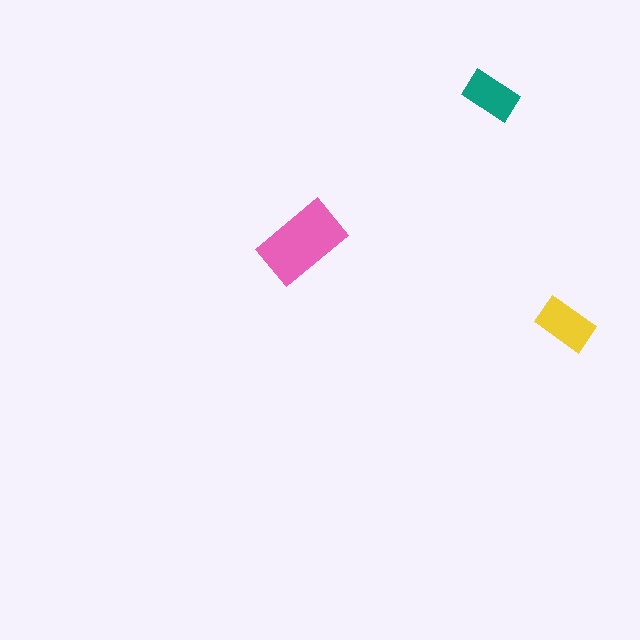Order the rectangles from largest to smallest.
the pink one, the yellow one, the teal one.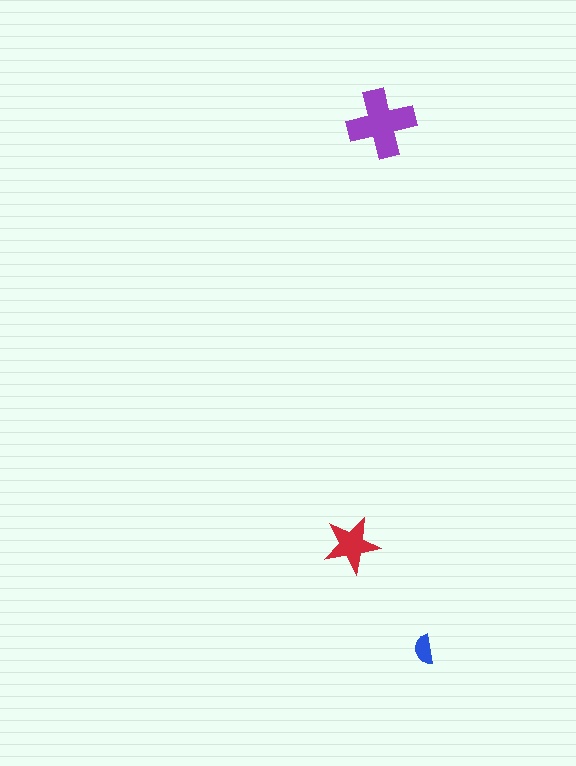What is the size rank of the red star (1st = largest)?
2nd.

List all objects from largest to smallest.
The purple cross, the red star, the blue semicircle.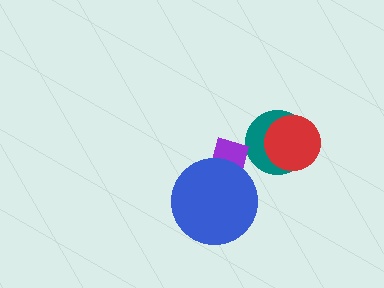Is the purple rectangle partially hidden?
Yes, it is partially covered by another shape.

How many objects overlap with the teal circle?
1 object overlaps with the teal circle.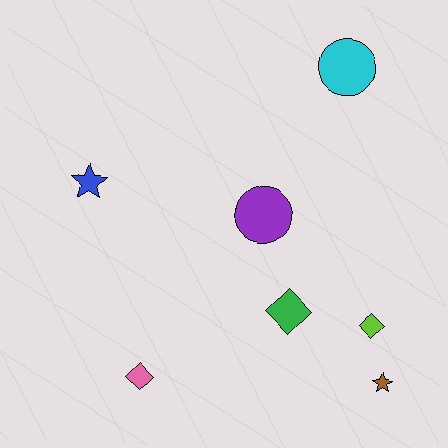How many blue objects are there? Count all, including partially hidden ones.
There is 1 blue object.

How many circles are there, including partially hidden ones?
There are 2 circles.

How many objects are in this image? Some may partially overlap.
There are 7 objects.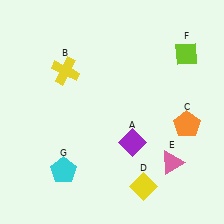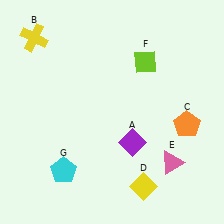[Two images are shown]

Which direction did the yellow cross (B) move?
The yellow cross (B) moved up.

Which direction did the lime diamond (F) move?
The lime diamond (F) moved left.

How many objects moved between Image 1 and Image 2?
2 objects moved between the two images.